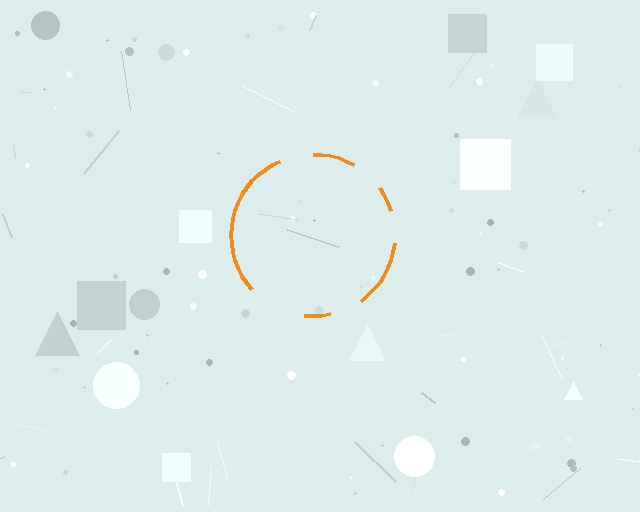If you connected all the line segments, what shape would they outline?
They would outline a circle.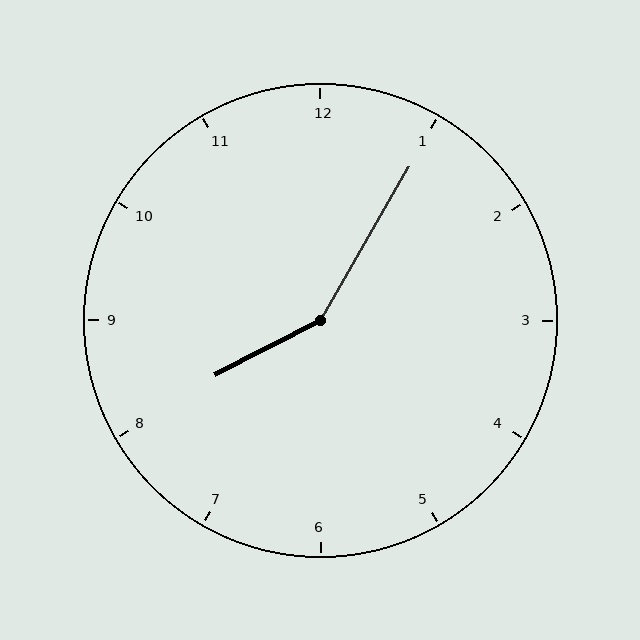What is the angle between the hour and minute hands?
Approximately 148 degrees.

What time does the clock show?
8:05.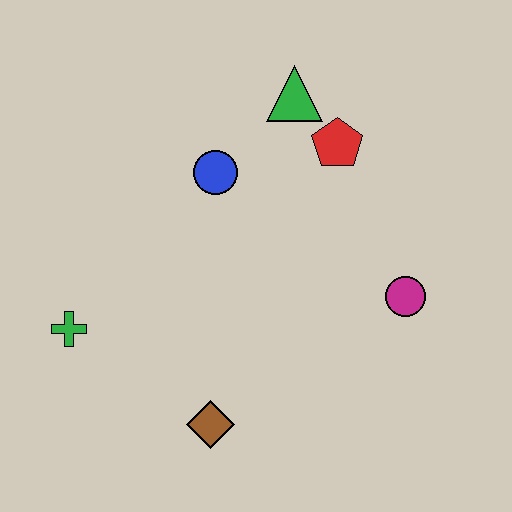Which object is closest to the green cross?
The brown diamond is closest to the green cross.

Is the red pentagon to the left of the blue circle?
No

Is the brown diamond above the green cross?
No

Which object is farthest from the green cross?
The magenta circle is farthest from the green cross.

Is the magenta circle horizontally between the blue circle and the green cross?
No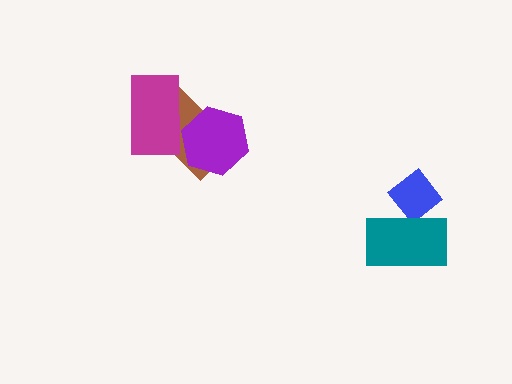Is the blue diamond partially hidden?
Yes, it is partially covered by another shape.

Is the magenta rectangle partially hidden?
No, no other shape covers it.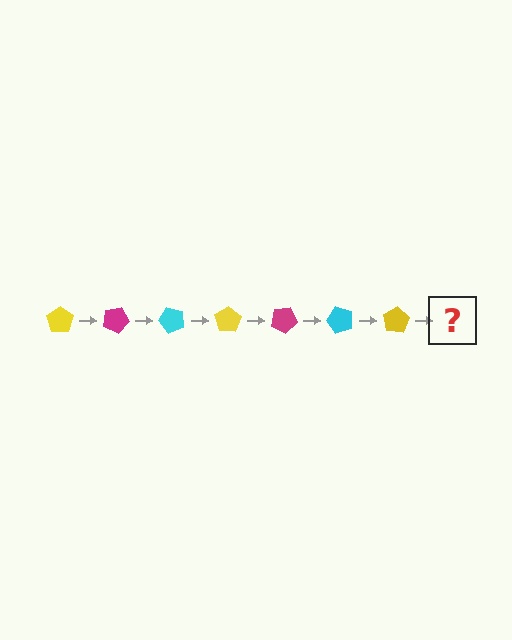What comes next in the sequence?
The next element should be a magenta pentagon, rotated 175 degrees from the start.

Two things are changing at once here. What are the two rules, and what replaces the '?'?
The two rules are that it rotates 25 degrees each step and the color cycles through yellow, magenta, and cyan. The '?' should be a magenta pentagon, rotated 175 degrees from the start.